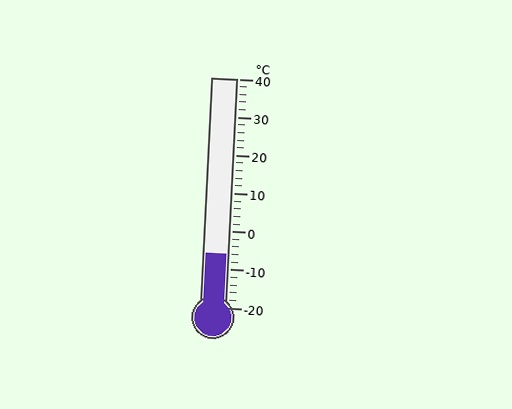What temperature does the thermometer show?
The thermometer shows approximately -6°C.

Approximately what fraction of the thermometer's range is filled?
The thermometer is filled to approximately 25% of its range.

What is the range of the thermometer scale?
The thermometer scale ranges from -20°C to 40°C.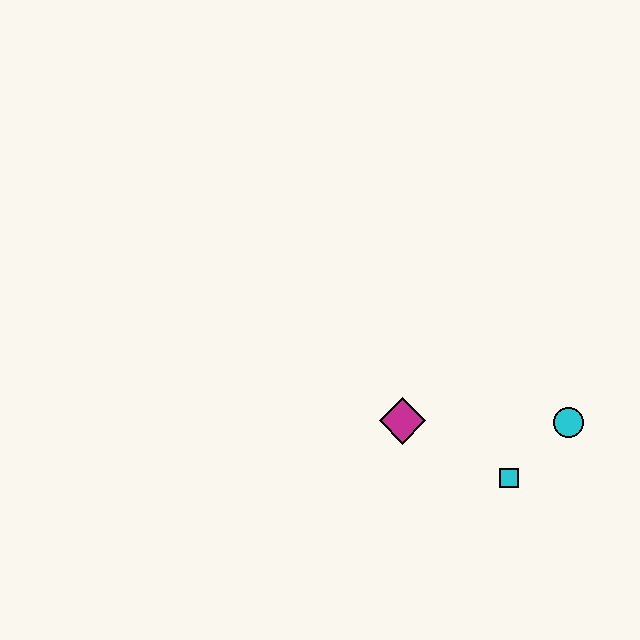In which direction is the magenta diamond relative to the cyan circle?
The magenta diamond is to the left of the cyan circle.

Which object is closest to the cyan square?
The cyan circle is closest to the cyan square.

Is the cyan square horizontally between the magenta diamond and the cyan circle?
Yes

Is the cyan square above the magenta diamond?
No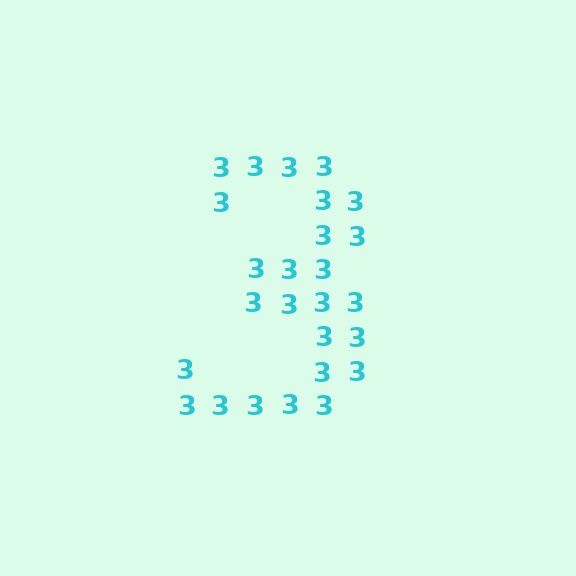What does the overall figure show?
The overall figure shows the digit 3.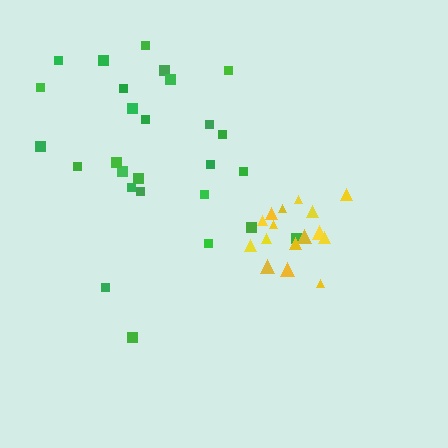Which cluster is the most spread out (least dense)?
Green.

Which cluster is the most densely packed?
Yellow.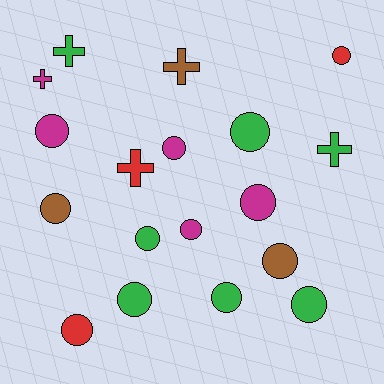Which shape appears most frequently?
Circle, with 13 objects.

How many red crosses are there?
There is 1 red cross.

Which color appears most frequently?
Green, with 7 objects.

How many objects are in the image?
There are 18 objects.